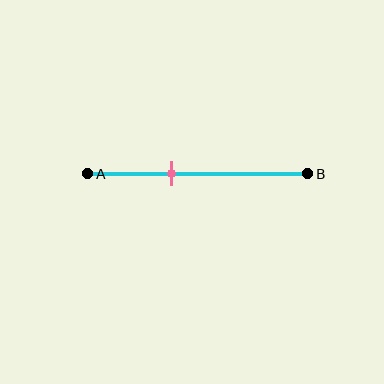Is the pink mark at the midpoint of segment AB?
No, the mark is at about 40% from A, not at the 50% midpoint.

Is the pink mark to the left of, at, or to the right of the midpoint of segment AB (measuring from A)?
The pink mark is to the left of the midpoint of segment AB.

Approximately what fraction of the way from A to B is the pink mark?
The pink mark is approximately 40% of the way from A to B.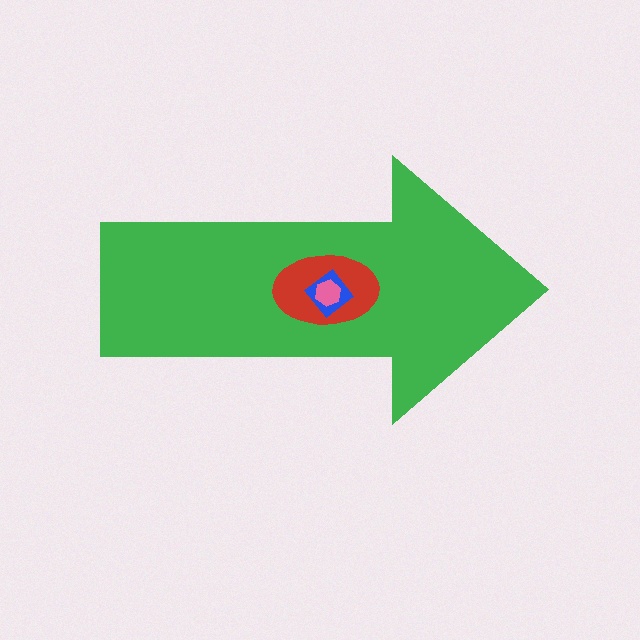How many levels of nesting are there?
4.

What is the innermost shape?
The pink hexagon.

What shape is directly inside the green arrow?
The red ellipse.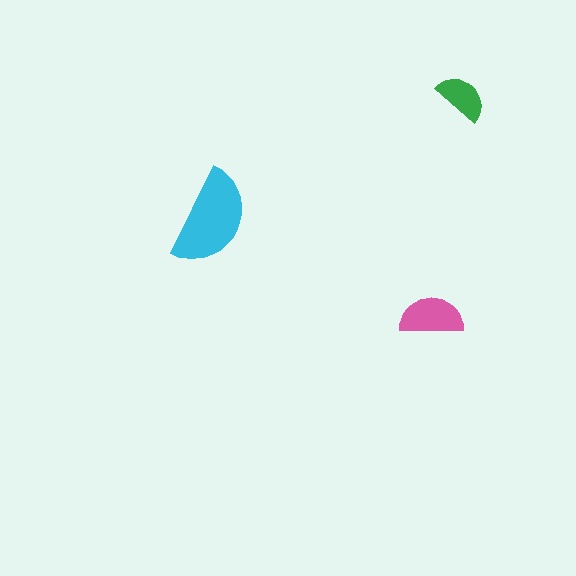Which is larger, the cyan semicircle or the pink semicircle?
The cyan one.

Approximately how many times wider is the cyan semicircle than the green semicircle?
About 2 times wider.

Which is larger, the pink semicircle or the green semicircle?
The pink one.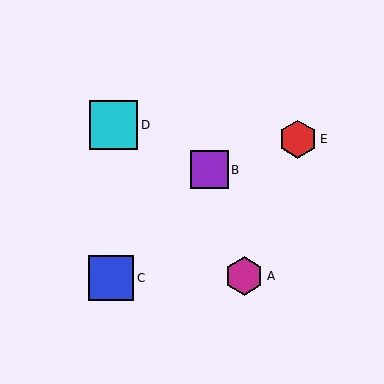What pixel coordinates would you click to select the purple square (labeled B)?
Click at (209, 170) to select the purple square B.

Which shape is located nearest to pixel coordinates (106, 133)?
The cyan square (labeled D) at (113, 125) is nearest to that location.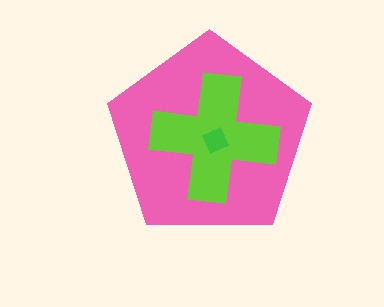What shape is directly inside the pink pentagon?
The lime cross.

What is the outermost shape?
The pink pentagon.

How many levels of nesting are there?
3.